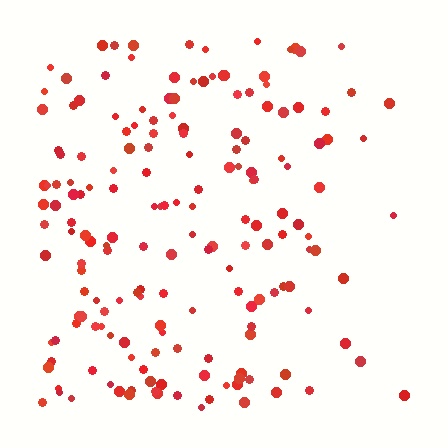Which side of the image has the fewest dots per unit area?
The right.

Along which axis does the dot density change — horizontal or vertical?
Horizontal.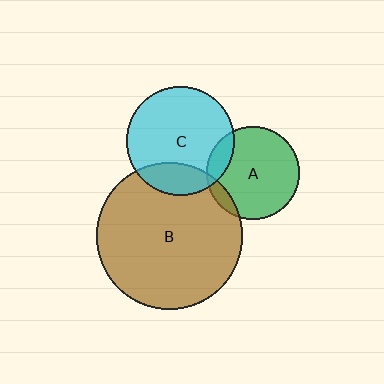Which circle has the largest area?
Circle B (brown).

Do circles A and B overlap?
Yes.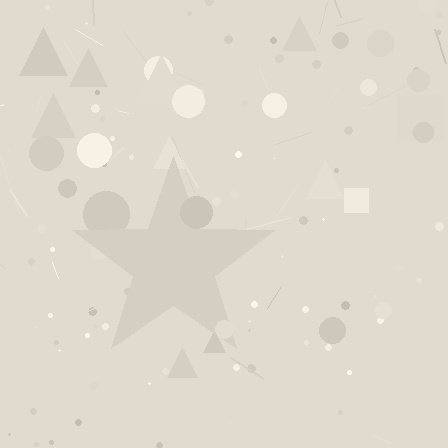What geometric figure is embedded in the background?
A star is embedded in the background.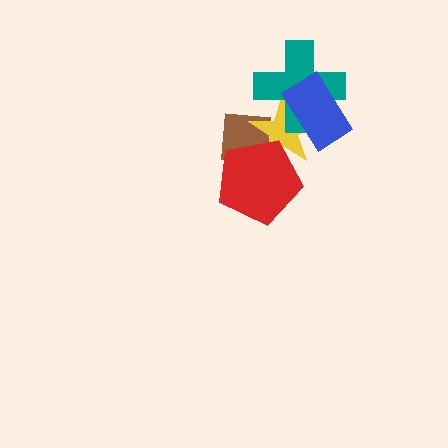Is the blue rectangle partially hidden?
No, no other shape covers it.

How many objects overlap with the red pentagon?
2 objects overlap with the red pentagon.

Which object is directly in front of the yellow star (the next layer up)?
The teal cross is directly in front of the yellow star.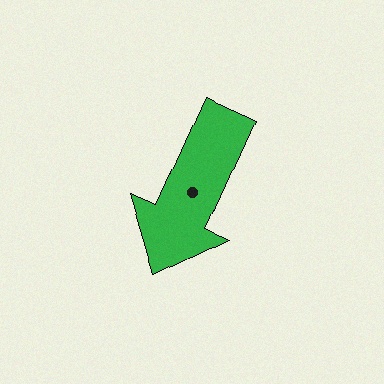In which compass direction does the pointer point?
Southwest.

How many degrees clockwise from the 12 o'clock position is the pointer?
Approximately 204 degrees.